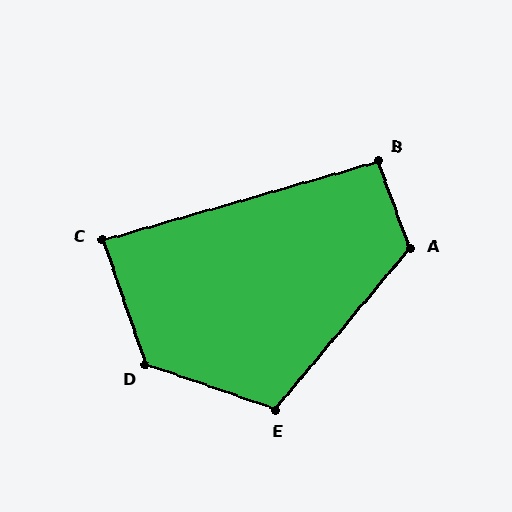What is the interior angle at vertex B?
Approximately 95 degrees (approximately right).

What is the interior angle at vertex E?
Approximately 111 degrees (obtuse).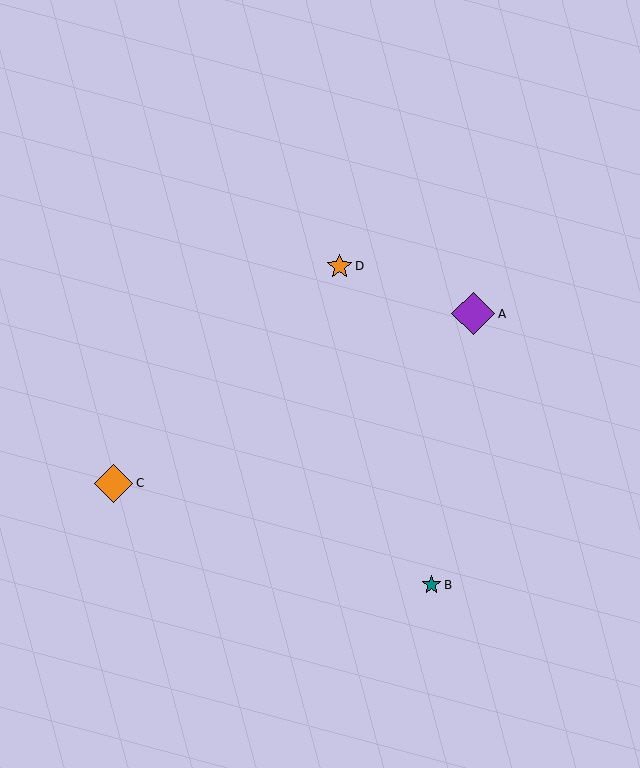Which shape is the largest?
The purple diamond (labeled A) is the largest.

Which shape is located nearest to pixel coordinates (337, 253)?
The orange star (labeled D) at (340, 266) is nearest to that location.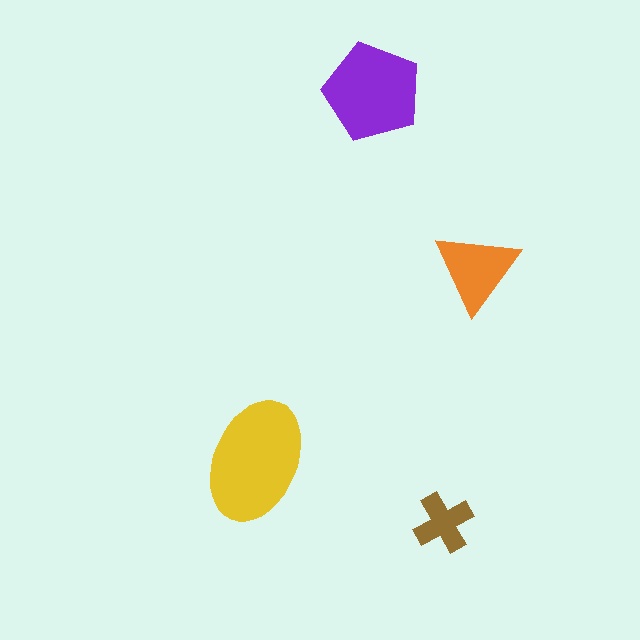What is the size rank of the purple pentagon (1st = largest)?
2nd.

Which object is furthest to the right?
The orange triangle is rightmost.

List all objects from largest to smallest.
The yellow ellipse, the purple pentagon, the orange triangle, the brown cross.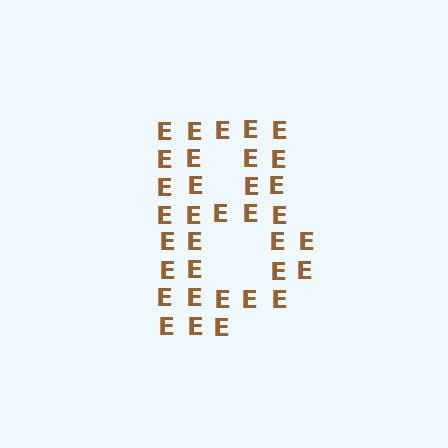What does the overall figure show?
The overall figure shows the letter B.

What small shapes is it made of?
It is made of small letter E's.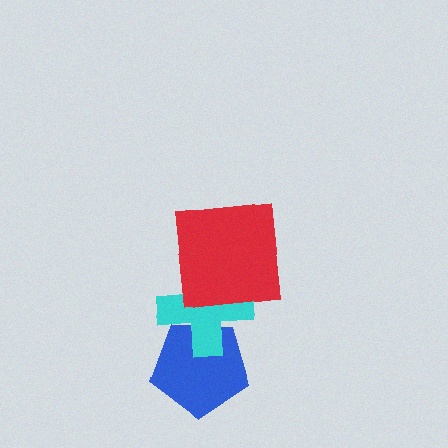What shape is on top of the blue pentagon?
The cyan cross is on top of the blue pentagon.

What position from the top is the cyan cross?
The cyan cross is 2nd from the top.